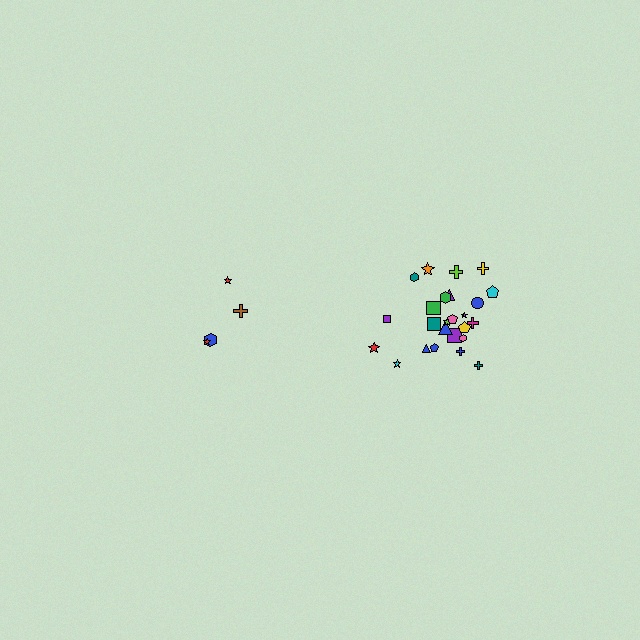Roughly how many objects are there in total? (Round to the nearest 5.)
Roughly 30 objects in total.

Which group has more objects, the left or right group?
The right group.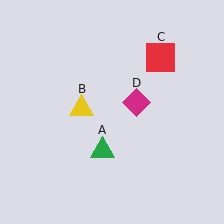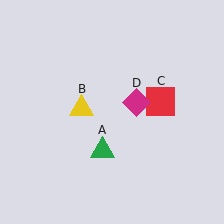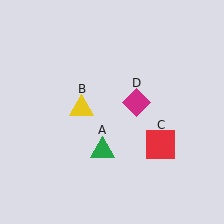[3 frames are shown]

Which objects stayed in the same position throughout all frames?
Green triangle (object A) and yellow triangle (object B) and magenta diamond (object D) remained stationary.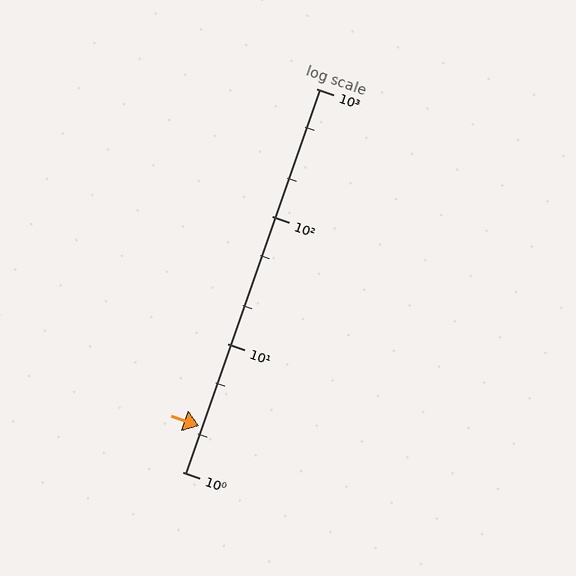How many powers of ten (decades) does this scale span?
The scale spans 3 decades, from 1 to 1000.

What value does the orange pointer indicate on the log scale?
The pointer indicates approximately 2.3.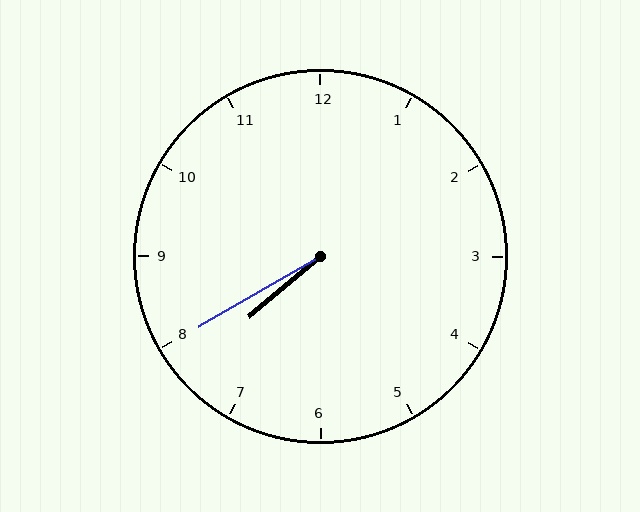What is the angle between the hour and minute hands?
Approximately 10 degrees.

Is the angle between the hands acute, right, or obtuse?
It is acute.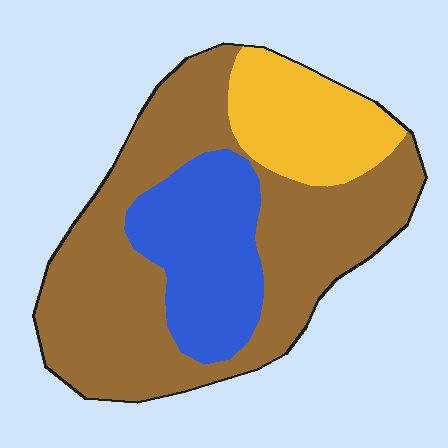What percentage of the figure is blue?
Blue takes up less than a quarter of the figure.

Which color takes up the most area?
Brown, at roughly 60%.